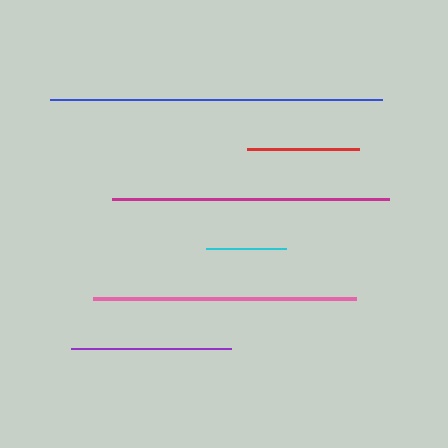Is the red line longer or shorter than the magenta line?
The magenta line is longer than the red line.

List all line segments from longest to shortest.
From longest to shortest: blue, magenta, pink, purple, red, cyan.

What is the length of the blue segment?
The blue segment is approximately 333 pixels long.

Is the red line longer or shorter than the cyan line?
The red line is longer than the cyan line.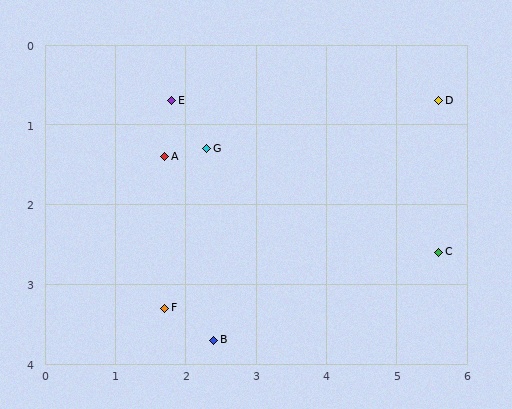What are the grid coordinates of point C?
Point C is at approximately (5.6, 2.6).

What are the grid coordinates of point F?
Point F is at approximately (1.7, 3.3).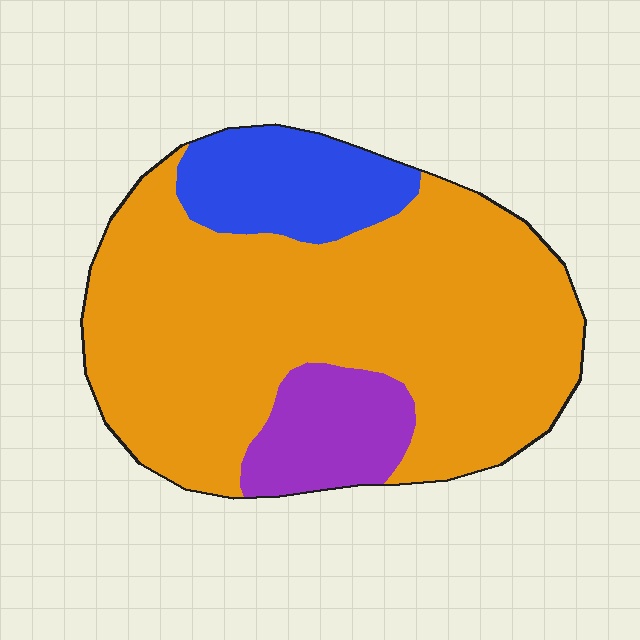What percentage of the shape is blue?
Blue takes up about one sixth (1/6) of the shape.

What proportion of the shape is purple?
Purple covers about 10% of the shape.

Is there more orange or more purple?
Orange.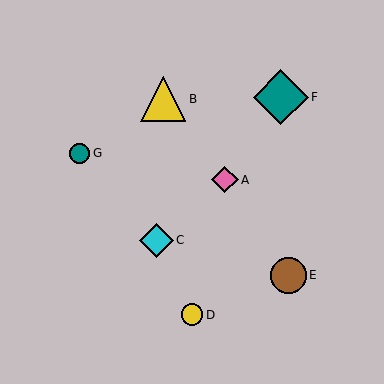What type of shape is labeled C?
Shape C is a cyan diamond.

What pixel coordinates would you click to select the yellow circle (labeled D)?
Click at (192, 315) to select the yellow circle D.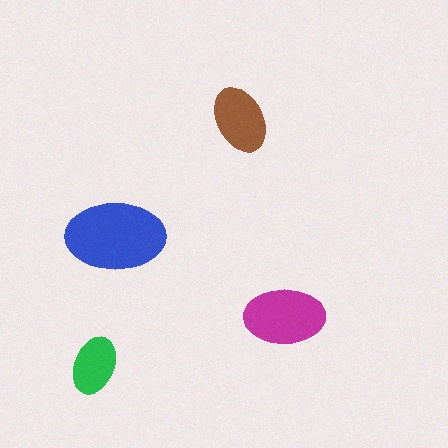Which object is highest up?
The brown ellipse is topmost.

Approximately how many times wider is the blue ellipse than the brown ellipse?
About 1.5 times wider.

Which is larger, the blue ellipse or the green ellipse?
The blue one.